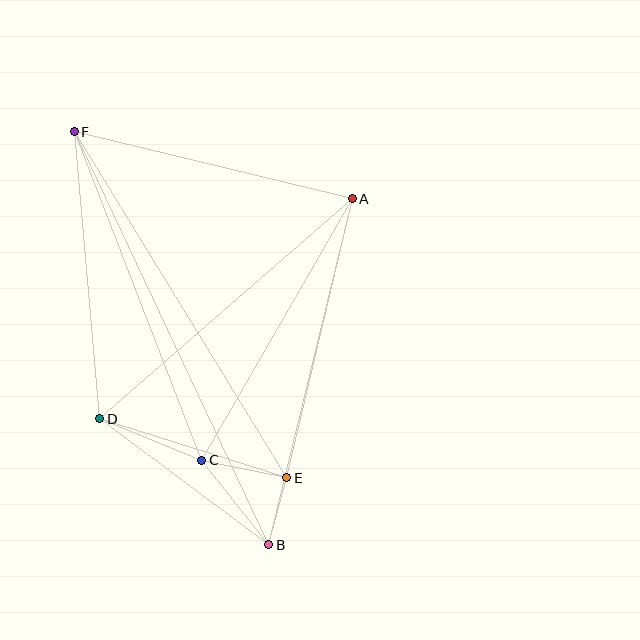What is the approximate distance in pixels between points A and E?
The distance between A and E is approximately 286 pixels.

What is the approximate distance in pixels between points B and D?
The distance between B and D is approximately 211 pixels.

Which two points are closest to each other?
Points B and E are closest to each other.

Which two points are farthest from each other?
Points B and F are farthest from each other.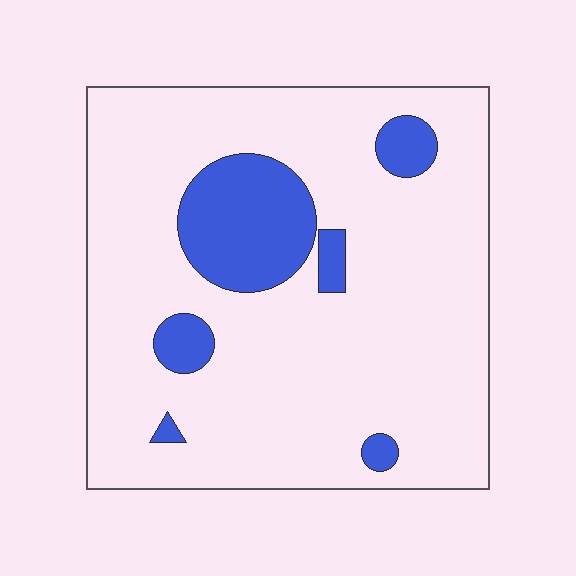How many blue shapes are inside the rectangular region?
6.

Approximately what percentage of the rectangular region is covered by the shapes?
Approximately 15%.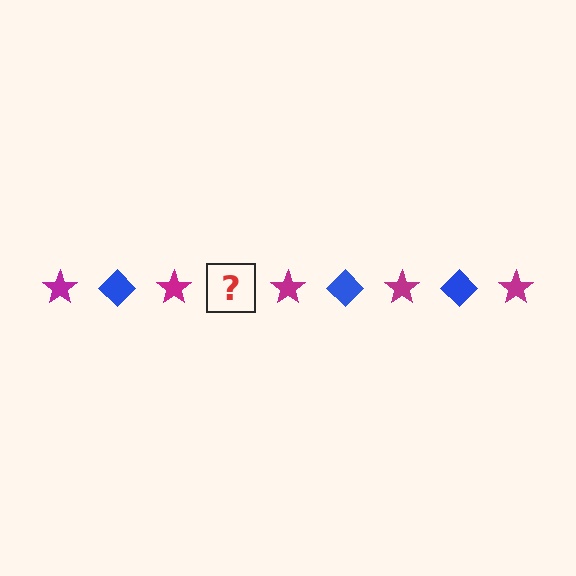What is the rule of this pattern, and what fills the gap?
The rule is that the pattern alternates between magenta star and blue diamond. The gap should be filled with a blue diamond.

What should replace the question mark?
The question mark should be replaced with a blue diamond.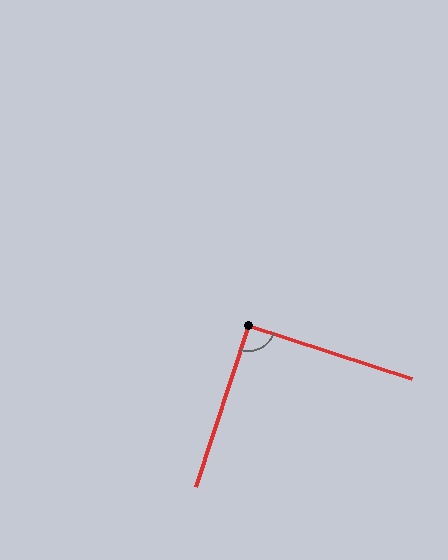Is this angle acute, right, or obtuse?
It is approximately a right angle.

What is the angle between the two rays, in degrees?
Approximately 90 degrees.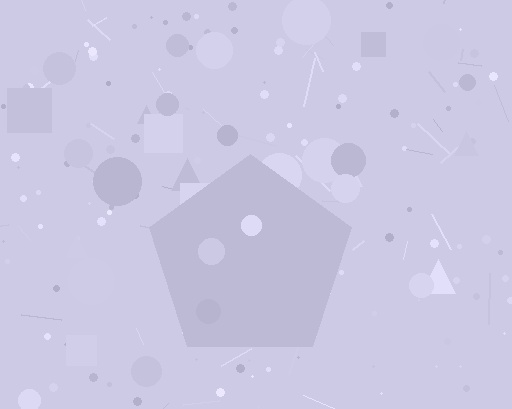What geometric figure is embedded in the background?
A pentagon is embedded in the background.